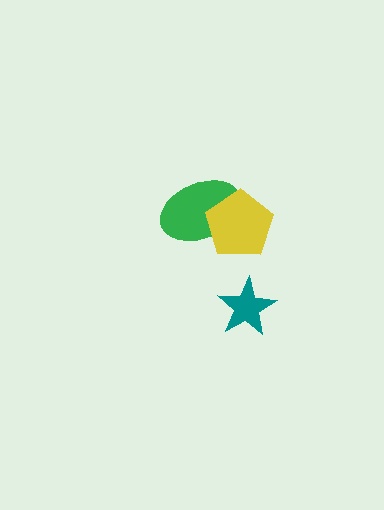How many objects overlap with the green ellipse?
1 object overlaps with the green ellipse.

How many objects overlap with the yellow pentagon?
1 object overlaps with the yellow pentagon.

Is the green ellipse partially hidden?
Yes, it is partially covered by another shape.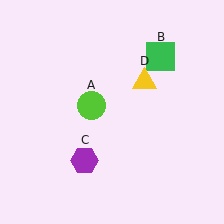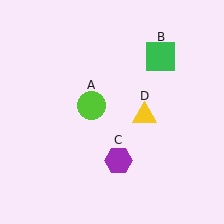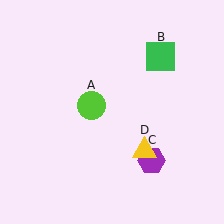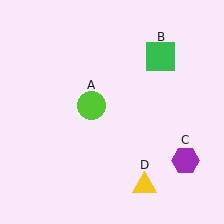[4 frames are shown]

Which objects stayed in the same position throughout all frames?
Lime circle (object A) and green square (object B) remained stationary.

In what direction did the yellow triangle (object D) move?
The yellow triangle (object D) moved down.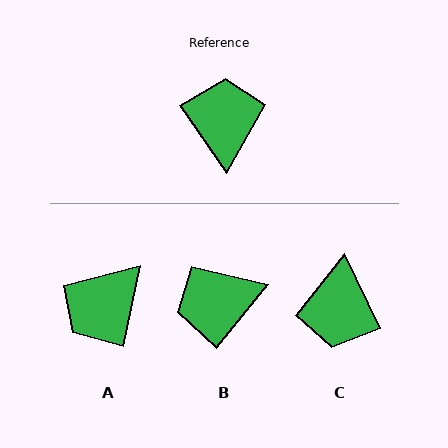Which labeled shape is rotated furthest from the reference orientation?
C, about 171 degrees away.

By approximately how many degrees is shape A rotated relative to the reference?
Approximately 134 degrees counter-clockwise.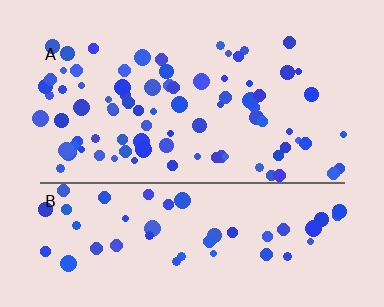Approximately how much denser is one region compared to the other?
Approximately 1.6× — region A over region B.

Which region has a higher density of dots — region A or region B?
A (the top).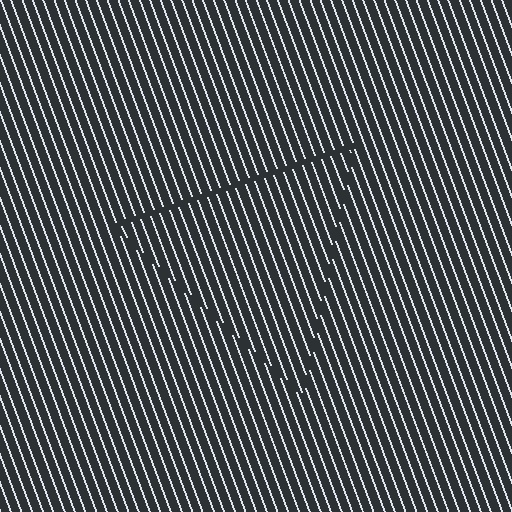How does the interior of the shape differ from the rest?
The interior of the shape contains the same grating, shifted by half a period — the contour is defined by the phase discontinuity where line-ends from the inner and outer gratings abut.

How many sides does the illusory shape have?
3 sides — the line-ends trace a triangle.